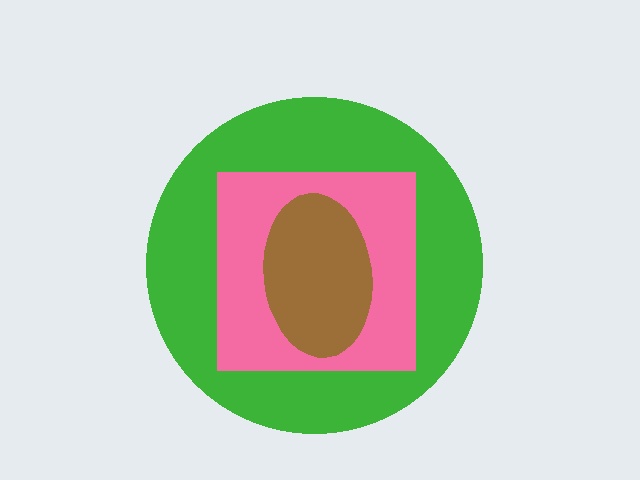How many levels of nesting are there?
3.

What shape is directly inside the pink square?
The brown ellipse.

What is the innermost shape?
The brown ellipse.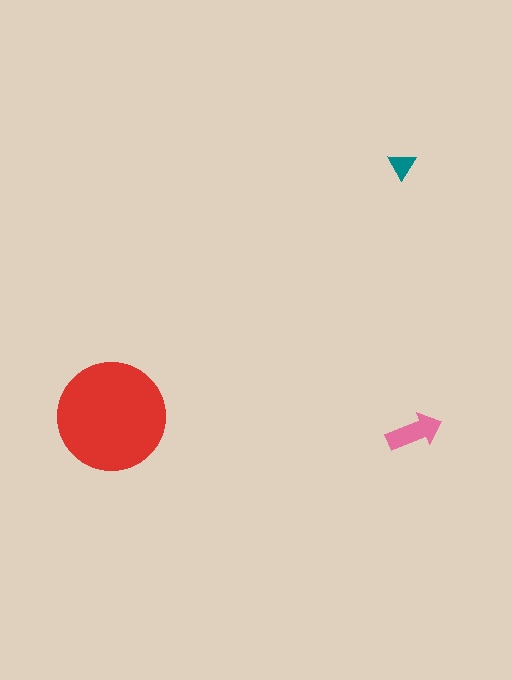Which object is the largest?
The red circle.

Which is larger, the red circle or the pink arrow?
The red circle.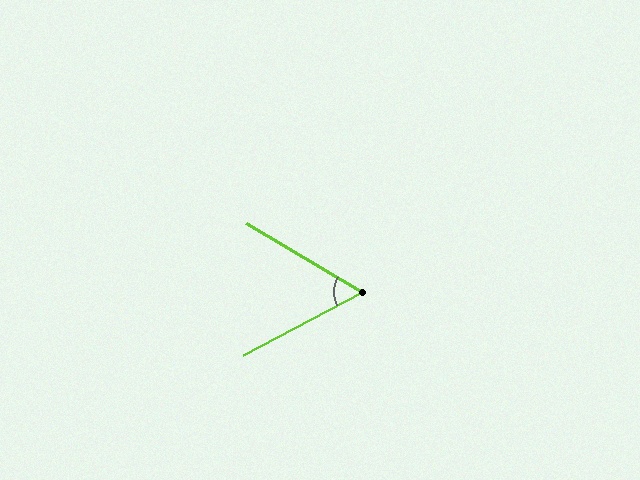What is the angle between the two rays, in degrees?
Approximately 58 degrees.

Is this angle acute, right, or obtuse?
It is acute.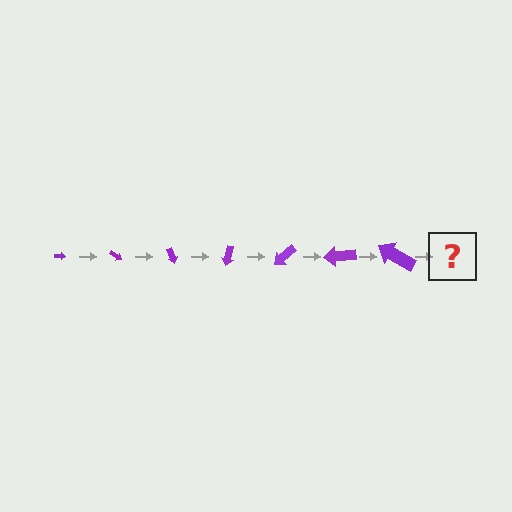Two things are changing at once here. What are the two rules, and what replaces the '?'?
The two rules are that the arrow grows larger each step and it rotates 35 degrees each step. The '?' should be an arrow, larger than the previous one and rotated 245 degrees from the start.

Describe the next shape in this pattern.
It should be an arrow, larger than the previous one and rotated 245 degrees from the start.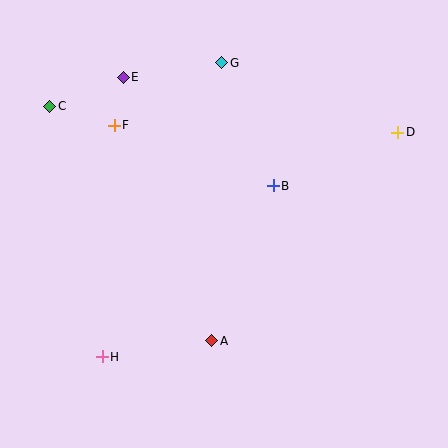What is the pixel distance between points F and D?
The distance between F and D is 284 pixels.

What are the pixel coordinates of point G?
Point G is at (221, 63).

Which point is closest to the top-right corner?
Point D is closest to the top-right corner.